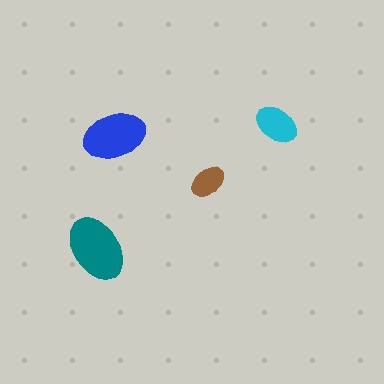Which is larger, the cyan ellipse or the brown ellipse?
The cyan one.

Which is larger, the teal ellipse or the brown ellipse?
The teal one.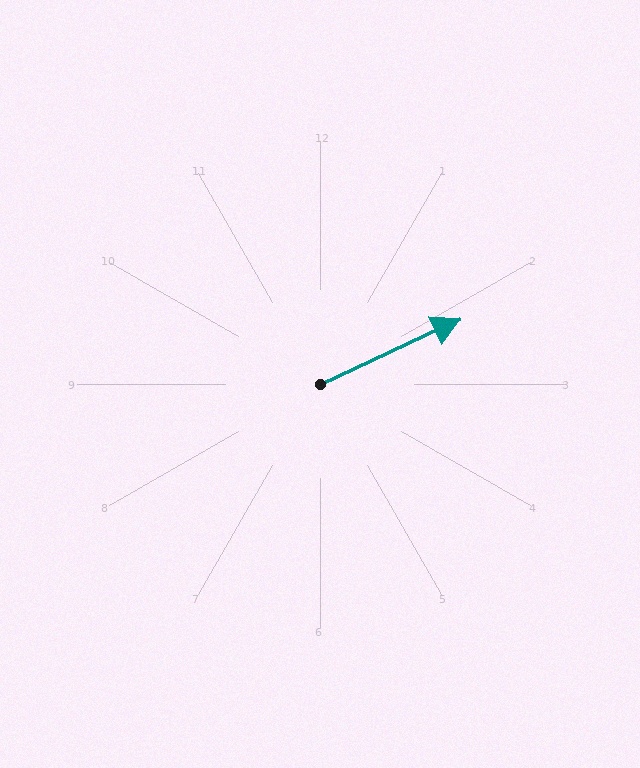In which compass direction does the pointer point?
Northeast.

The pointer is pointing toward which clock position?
Roughly 2 o'clock.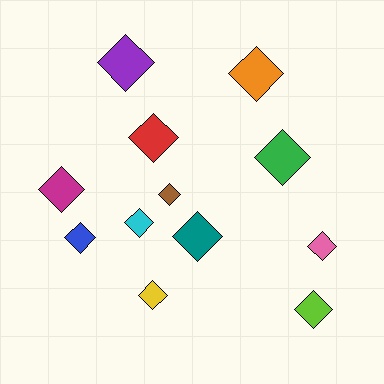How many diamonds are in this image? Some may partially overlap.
There are 12 diamonds.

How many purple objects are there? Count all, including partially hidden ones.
There is 1 purple object.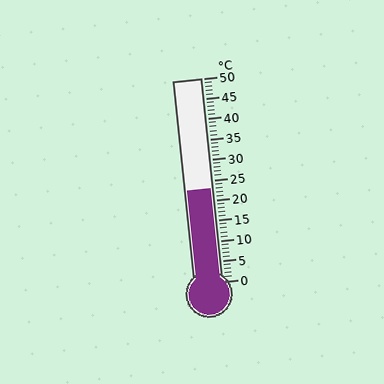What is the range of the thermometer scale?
The thermometer scale ranges from 0°C to 50°C.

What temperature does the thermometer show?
The thermometer shows approximately 23°C.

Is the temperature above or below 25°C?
The temperature is below 25°C.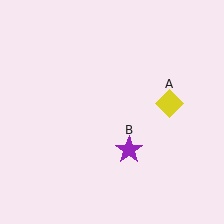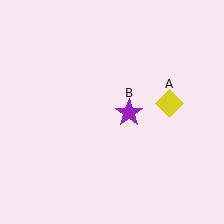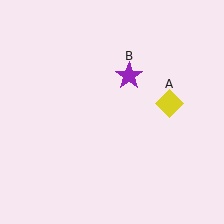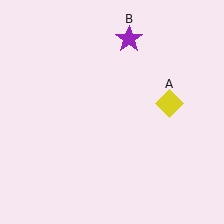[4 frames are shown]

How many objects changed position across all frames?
1 object changed position: purple star (object B).